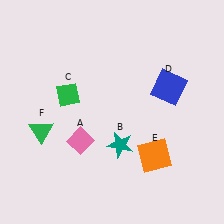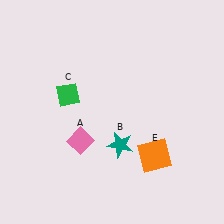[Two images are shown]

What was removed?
The blue square (D), the green triangle (F) were removed in Image 2.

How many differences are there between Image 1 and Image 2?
There are 2 differences between the two images.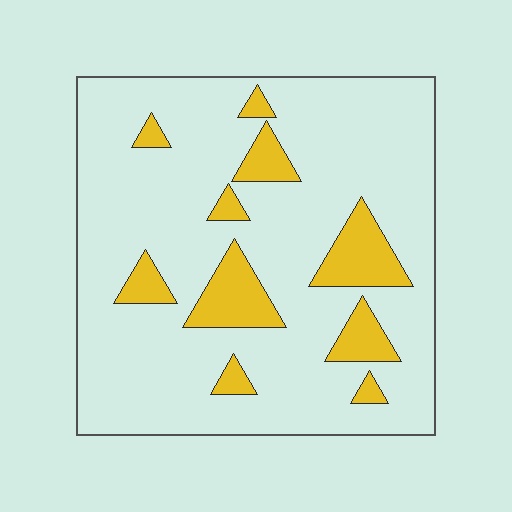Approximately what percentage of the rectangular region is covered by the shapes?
Approximately 15%.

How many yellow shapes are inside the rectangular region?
10.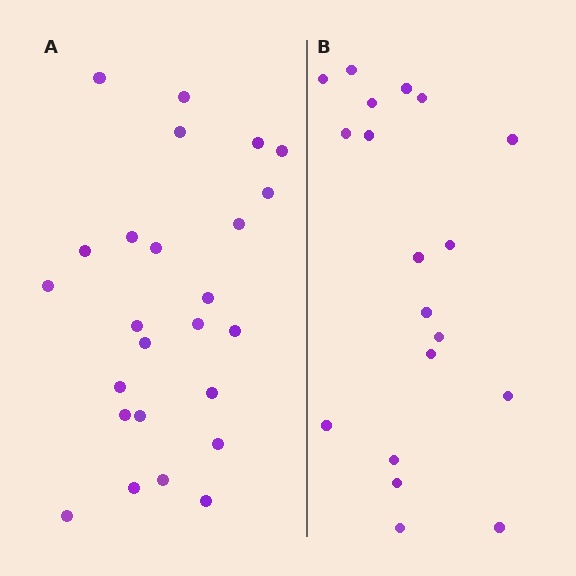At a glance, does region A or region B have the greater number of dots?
Region A (the left region) has more dots.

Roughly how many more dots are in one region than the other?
Region A has about 6 more dots than region B.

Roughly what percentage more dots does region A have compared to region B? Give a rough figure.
About 30% more.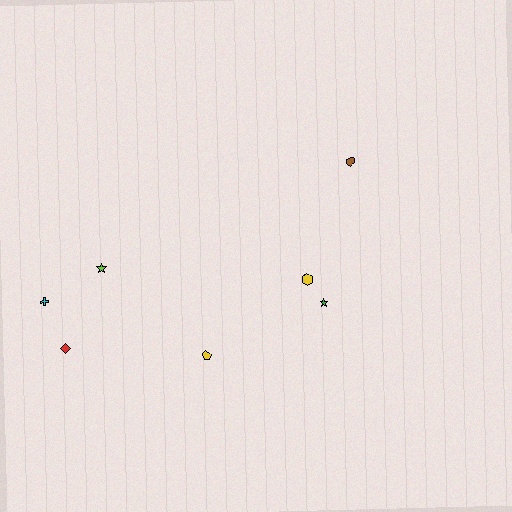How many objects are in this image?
There are 7 objects.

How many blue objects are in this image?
There are no blue objects.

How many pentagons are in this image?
There is 1 pentagon.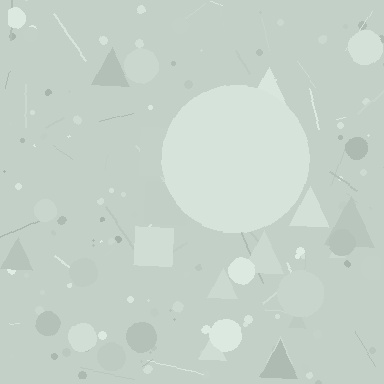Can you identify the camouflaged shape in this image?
The camouflaged shape is a circle.